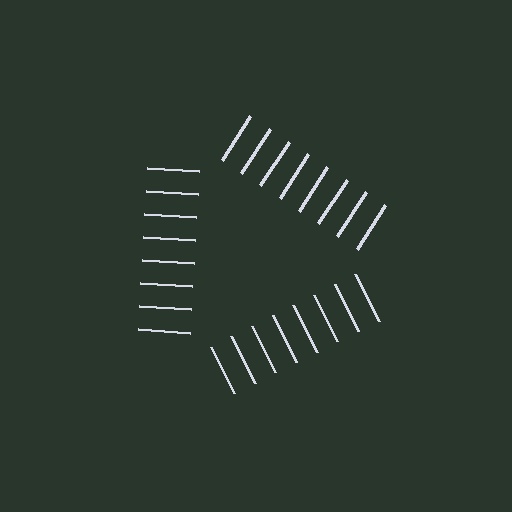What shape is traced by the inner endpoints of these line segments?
An illusory triangle — the line segments terminate on its edges but no continuous stroke is drawn.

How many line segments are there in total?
24 — 8 along each of the 3 edges.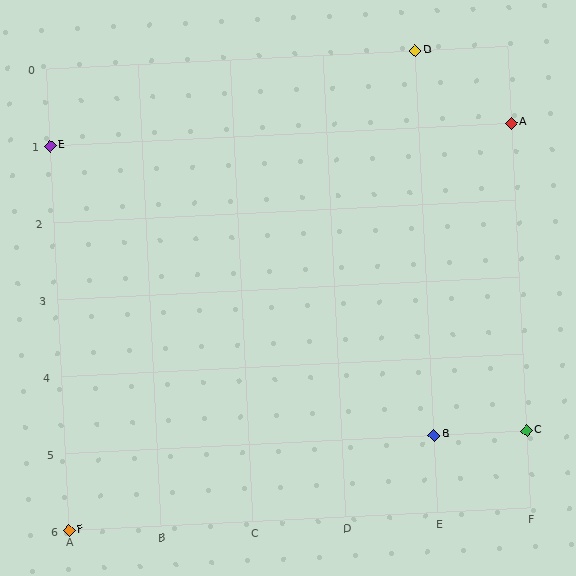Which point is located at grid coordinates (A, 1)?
Point E is at (A, 1).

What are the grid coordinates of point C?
Point C is at grid coordinates (F, 5).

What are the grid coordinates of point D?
Point D is at grid coordinates (E, 0).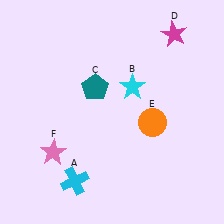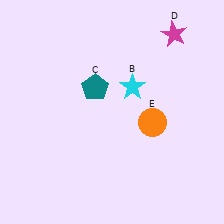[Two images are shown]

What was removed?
The cyan cross (A), the pink star (F) were removed in Image 2.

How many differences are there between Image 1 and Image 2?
There are 2 differences between the two images.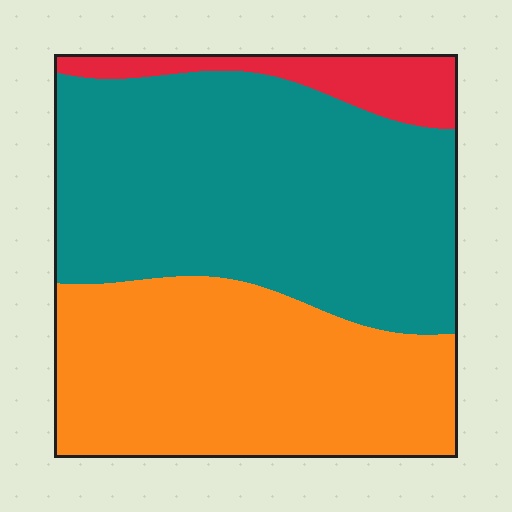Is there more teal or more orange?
Teal.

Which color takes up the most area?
Teal, at roughly 50%.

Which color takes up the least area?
Red, at roughly 10%.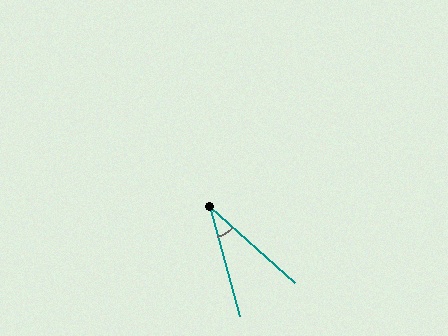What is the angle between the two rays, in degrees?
Approximately 33 degrees.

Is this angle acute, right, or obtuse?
It is acute.